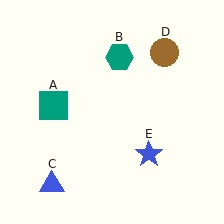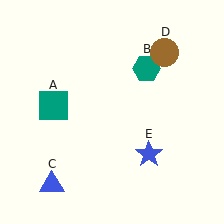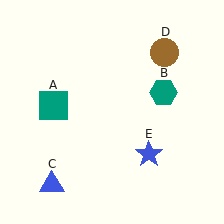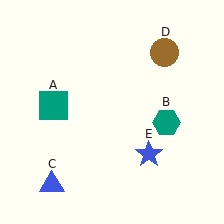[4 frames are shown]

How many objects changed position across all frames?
1 object changed position: teal hexagon (object B).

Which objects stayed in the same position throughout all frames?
Teal square (object A) and blue triangle (object C) and brown circle (object D) and blue star (object E) remained stationary.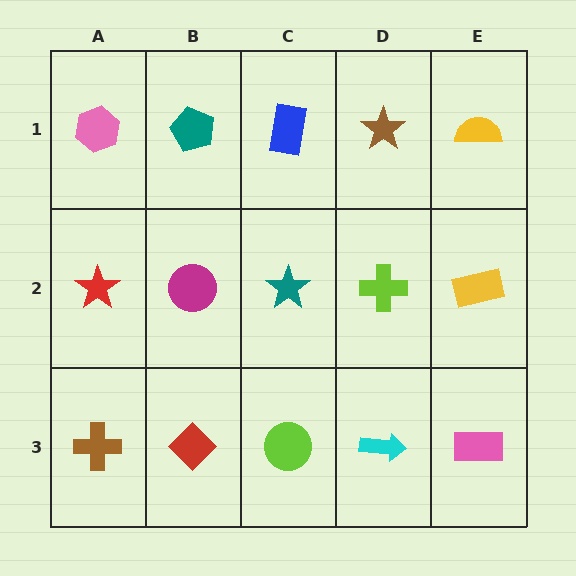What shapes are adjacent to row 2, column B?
A teal pentagon (row 1, column B), a red diamond (row 3, column B), a red star (row 2, column A), a teal star (row 2, column C).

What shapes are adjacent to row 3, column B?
A magenta circle (row 2, column B), a brown cross (row 3, column A), a lime circle (row 3, column C).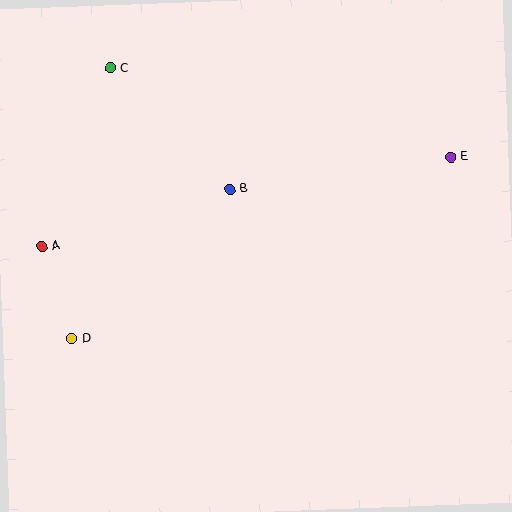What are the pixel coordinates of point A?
Point A is at (42, 247).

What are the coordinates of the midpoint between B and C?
The midpoint between B and C is at (170, 129).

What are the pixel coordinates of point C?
Point C is at (110, 68).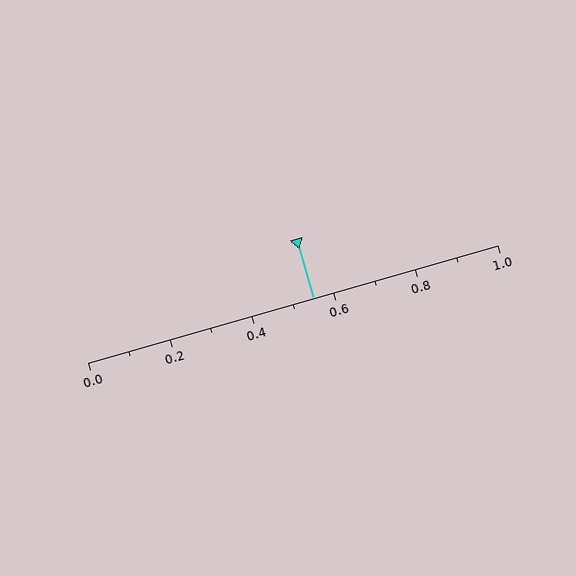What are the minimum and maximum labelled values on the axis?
The axis runs from 0.0 to 1.0.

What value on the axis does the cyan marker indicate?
The marker indicates approximately 0.55.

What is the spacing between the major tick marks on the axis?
The major ticks are spaced 0.2 apart.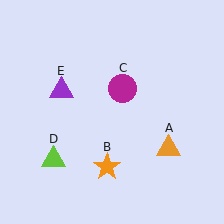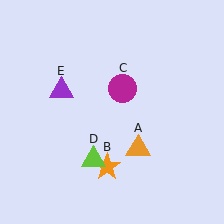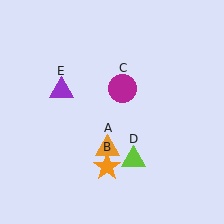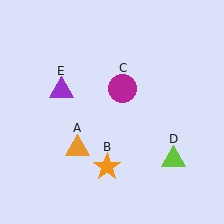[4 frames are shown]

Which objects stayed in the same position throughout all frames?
Orange star (object B) and magenta circle (object C) and purple triangle (object E) remained stationary.